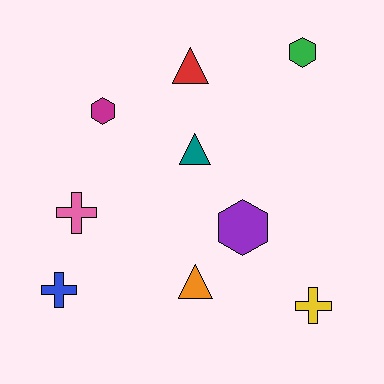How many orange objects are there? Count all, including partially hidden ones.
There is 1 orange object.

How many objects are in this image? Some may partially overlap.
There are 9 objects.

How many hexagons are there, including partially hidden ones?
There are 3 hexagons.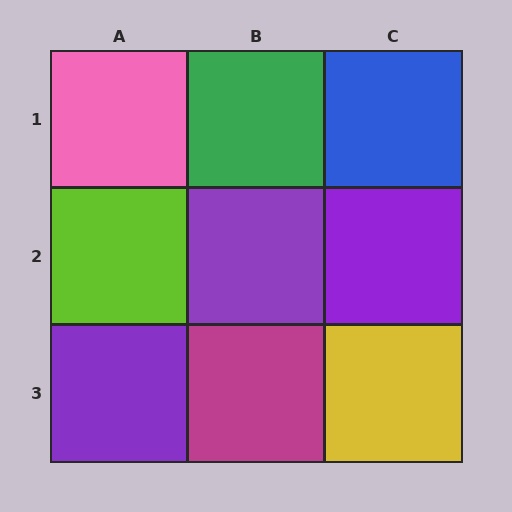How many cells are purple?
3 cells are purple.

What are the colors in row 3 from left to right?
Purple, magenta, yellow.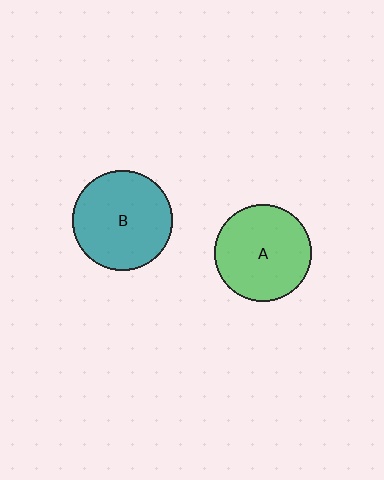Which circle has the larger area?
Circle B (teal).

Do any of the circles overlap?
No, none of the circles overlap.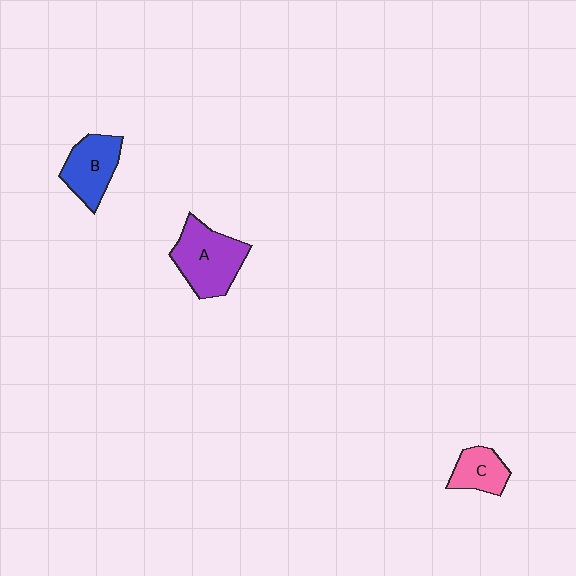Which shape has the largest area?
Shape A (purple).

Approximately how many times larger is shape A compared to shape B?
Approximately 1.3 times.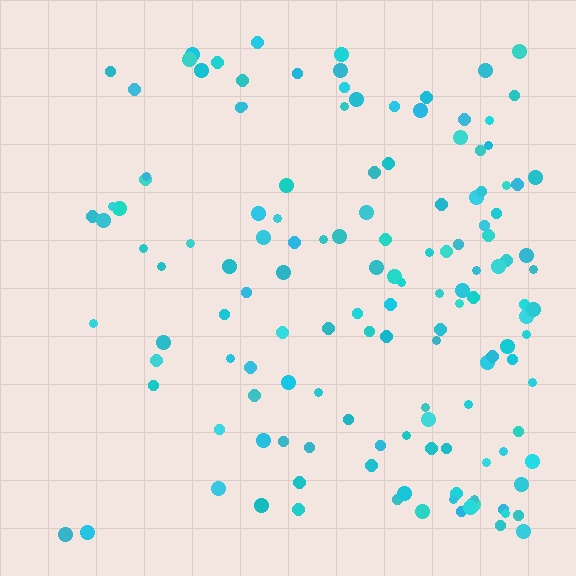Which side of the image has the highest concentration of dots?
The right.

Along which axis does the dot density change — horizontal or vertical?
Horizontal.